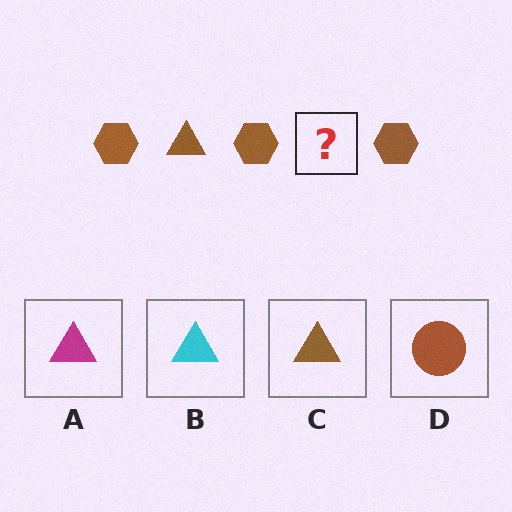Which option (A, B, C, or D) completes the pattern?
C.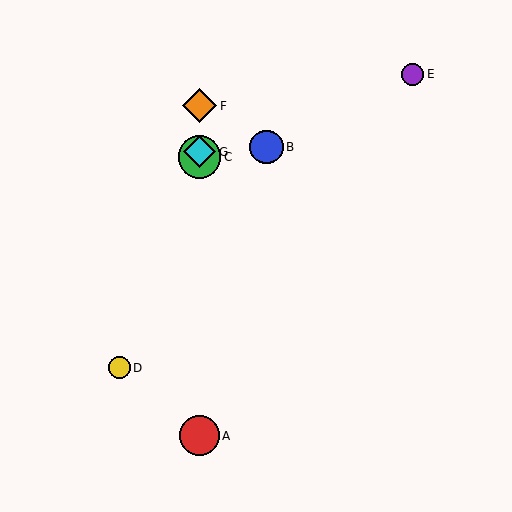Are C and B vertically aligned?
No, C is at x≈200 and B is at x≈267.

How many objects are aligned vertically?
4 objects (A, C, F, G) are aligned vertically.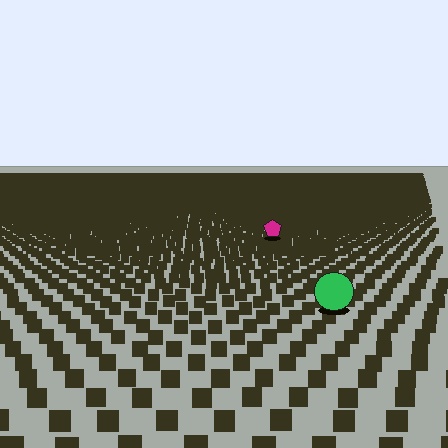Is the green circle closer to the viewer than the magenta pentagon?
Yes. The green circle is closer — you can tell from the texture gradient: the ground texture is coarser near it.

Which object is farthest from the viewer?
The magenta pentagon is farthest from the viewer. It appears smaller and the ground texture around it is denser.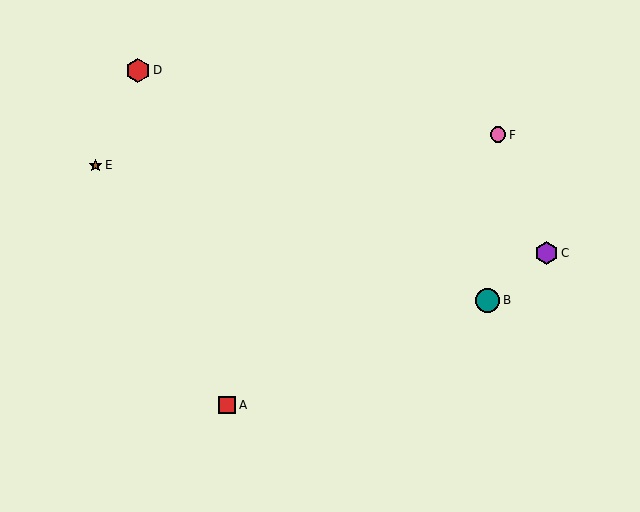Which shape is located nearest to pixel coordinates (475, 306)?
The teal circle (labeled B) at (488, 300) is nearest to that location.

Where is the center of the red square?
The center of the red square is at (227, 405).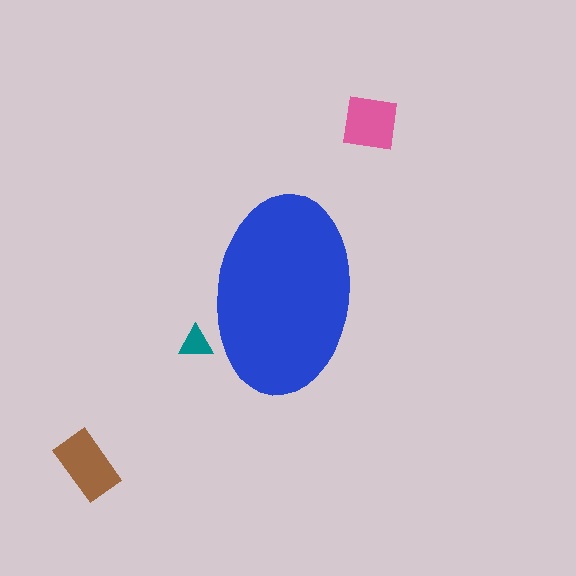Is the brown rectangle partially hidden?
No, the brown rectangle is fully visible.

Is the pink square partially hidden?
No, the pink square is fully visible.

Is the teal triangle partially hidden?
Yes, the teal triangle is partially hidden behind the blue ellipse.